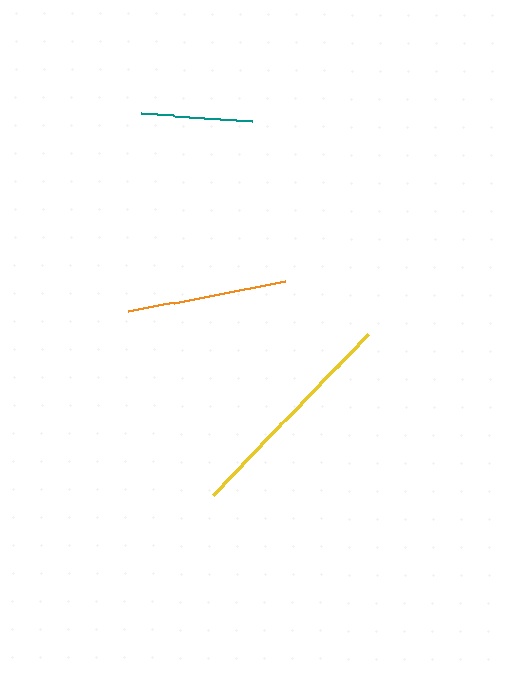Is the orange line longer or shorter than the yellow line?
The yellow line is longer than the orange line.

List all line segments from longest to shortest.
From longest to shortest: yellow, orange, teal.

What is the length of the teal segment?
The teal segment is approximately 112 pixels long.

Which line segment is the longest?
The yellow line is the longest at approximately 223 pixels.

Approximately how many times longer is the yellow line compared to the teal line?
The yellow line is approximately 2.0 times the length of the teal line.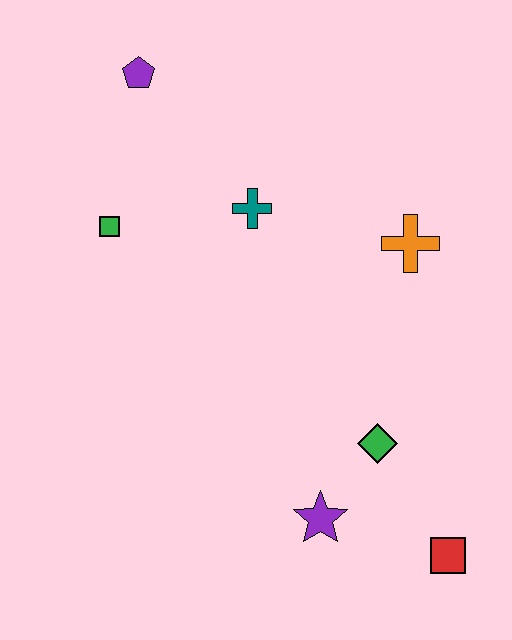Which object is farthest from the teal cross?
The red square is farthest from the teal cross.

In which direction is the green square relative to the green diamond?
The green square is to the left of the green diamond.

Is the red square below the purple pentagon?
Yes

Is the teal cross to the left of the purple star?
Yes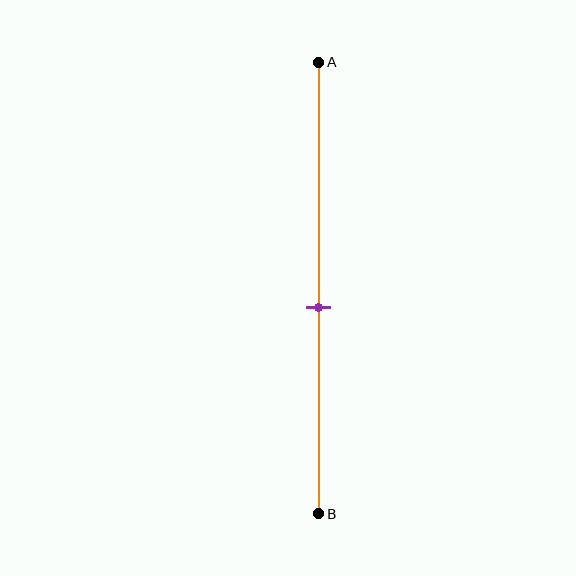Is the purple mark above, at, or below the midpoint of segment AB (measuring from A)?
The purple mark is below the midpoint of segment AB.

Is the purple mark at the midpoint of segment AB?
No, the mark is at about 55% from A, not at the 50% midpoint.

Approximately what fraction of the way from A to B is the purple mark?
The purple mark is approximately 55% of the way from A to B.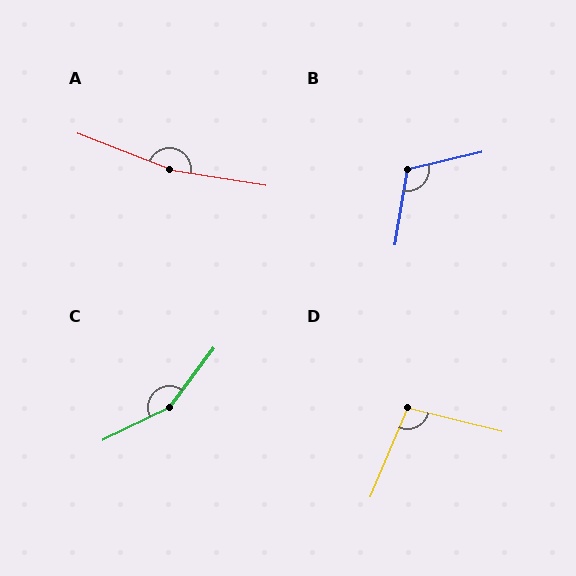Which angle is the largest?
A, at approximately 168 degrees.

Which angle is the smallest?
D, at approximately 99 degrees.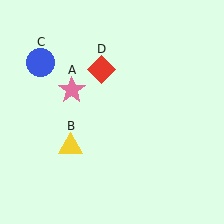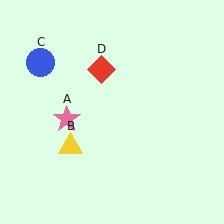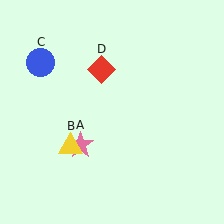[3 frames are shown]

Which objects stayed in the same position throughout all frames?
Yellow triangle (object B) and blue circle (object C) and red diamond (object D) remained stationary.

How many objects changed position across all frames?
1 object changed position: pink star (object A).